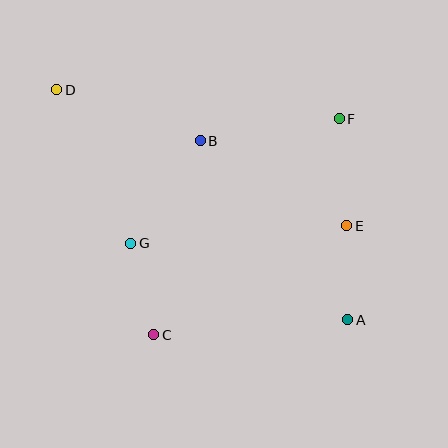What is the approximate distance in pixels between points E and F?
The distance between E and F is approximately 108 pixels.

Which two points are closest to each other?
Points A and E are closest to each other.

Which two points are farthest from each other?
Points A and D are farthest from each other.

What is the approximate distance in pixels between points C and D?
The distance between C and D is approximately 263 pixels.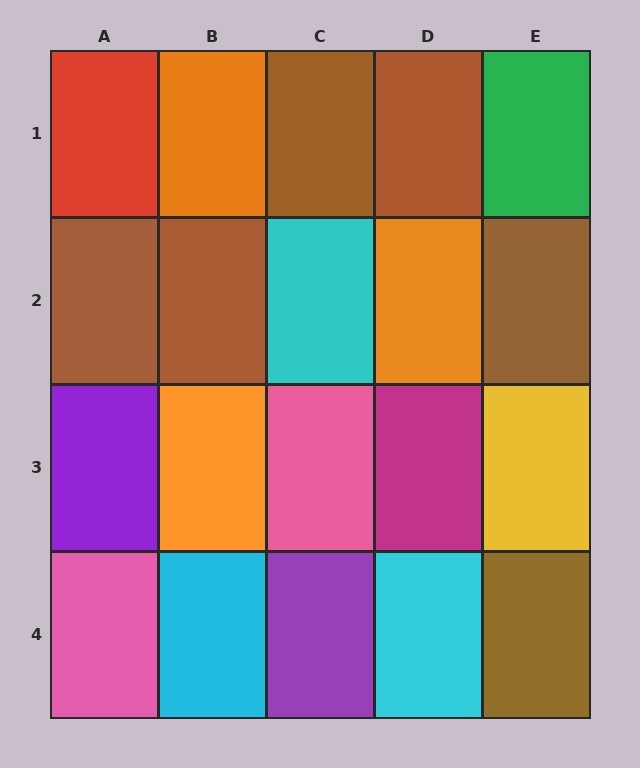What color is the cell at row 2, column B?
Brown.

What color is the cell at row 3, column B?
Orange.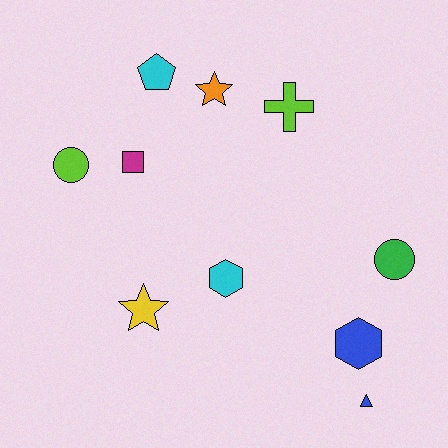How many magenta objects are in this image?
There is 1 magenta object.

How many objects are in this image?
There are 10 objects.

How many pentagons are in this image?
There is 1 pentagon.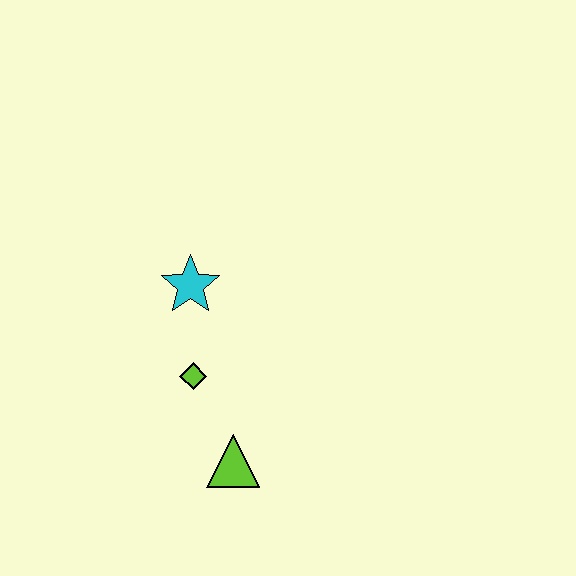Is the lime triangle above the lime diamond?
No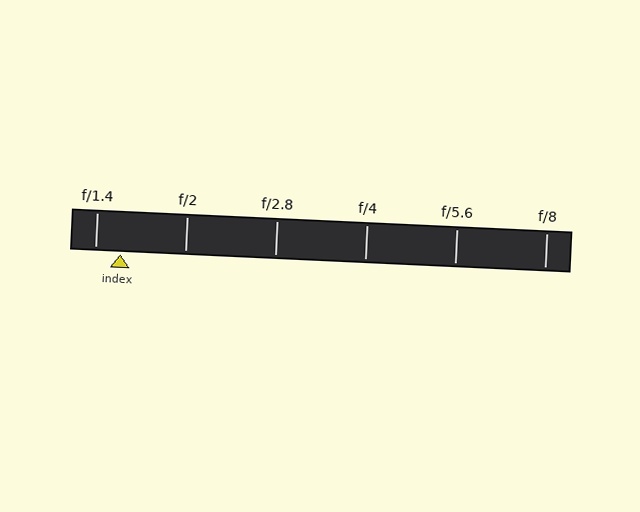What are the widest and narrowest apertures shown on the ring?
The widest aperture shown is f/1.4 and the narrowest is f/8.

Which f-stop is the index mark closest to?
The index mark is closest to f/1.4.